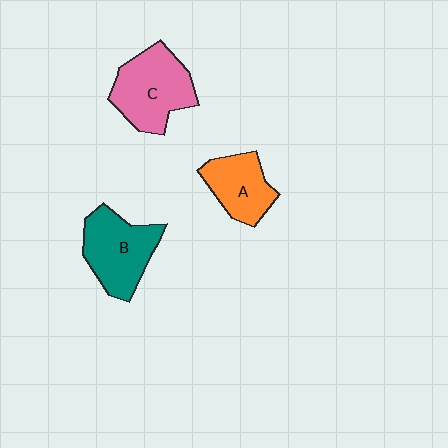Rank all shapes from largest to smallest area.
From largest to smallest: C (pink), B (teal), A (orange).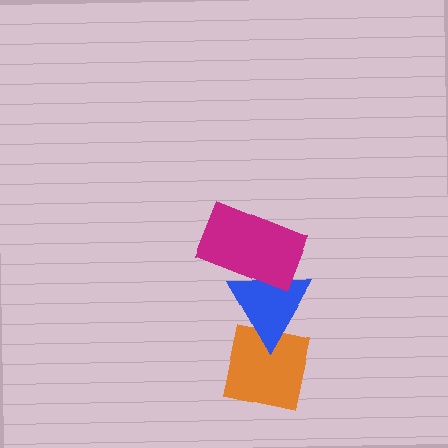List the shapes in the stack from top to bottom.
From top to bottom: the magenta rectangle, the blue triangle, the orange square.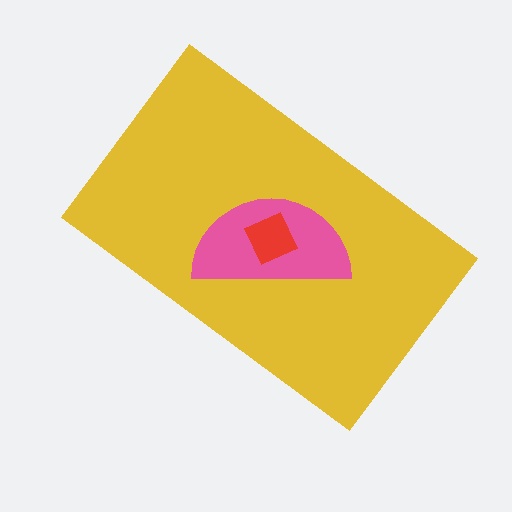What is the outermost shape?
The yellow rectangle.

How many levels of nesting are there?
3.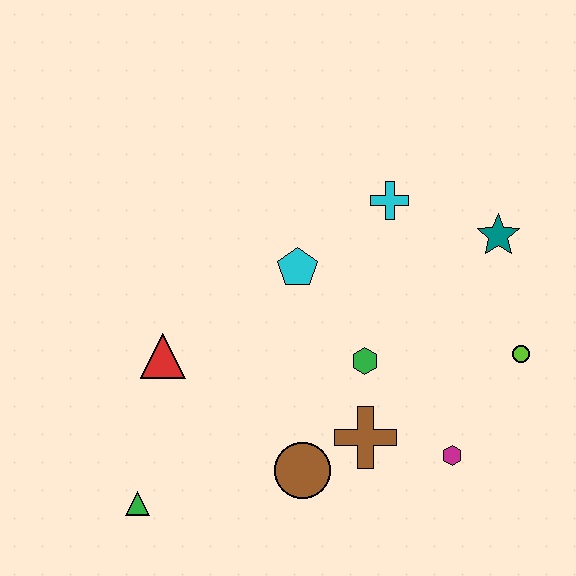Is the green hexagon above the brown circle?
Yes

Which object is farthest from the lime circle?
The green triangle is farthest from the lime circle.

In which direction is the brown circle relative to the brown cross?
The brown circle is to the left of the brown cross.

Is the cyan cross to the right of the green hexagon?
Yes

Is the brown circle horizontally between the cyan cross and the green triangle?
Yes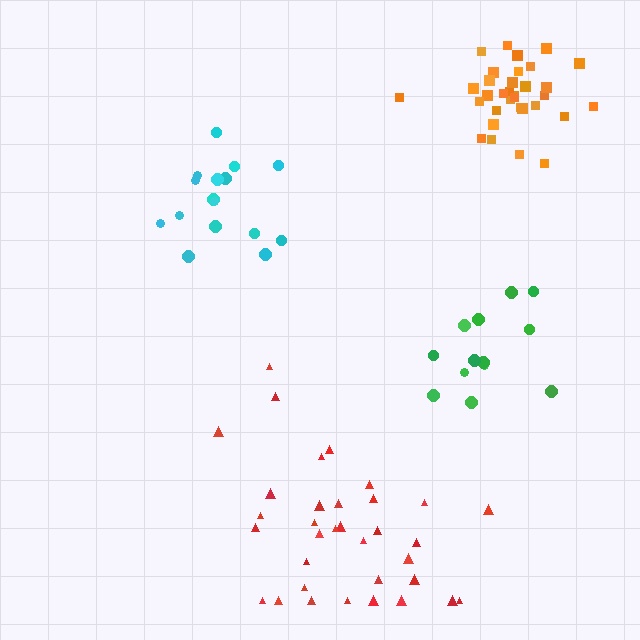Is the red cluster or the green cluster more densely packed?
Green.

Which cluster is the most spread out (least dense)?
Red.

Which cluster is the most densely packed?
Orange.